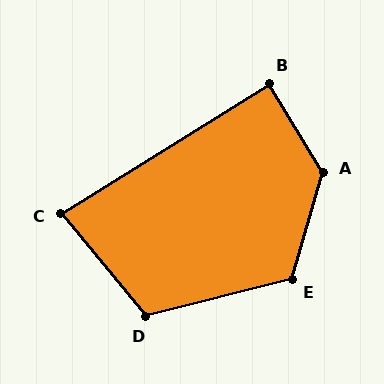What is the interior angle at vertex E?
Approximately 121 degrees (obtuse).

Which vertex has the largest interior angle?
A, at approximately 132 degrees.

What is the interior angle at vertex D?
Approximately 115 degrees (obtuse).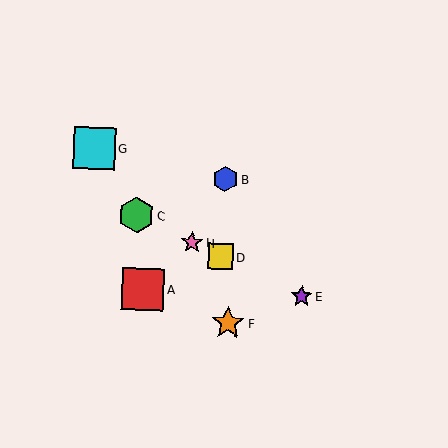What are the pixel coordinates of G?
Object G is at (94, 148).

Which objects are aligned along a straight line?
Objects C, D, E, H are aligned along a straight line.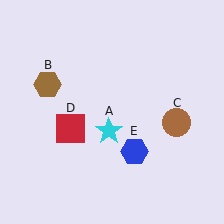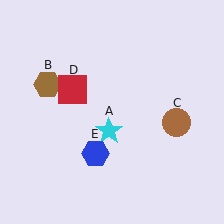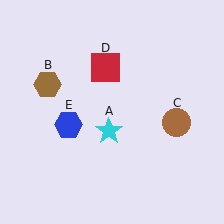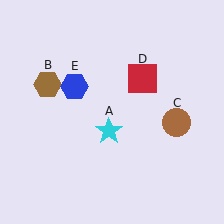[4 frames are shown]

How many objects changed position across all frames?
2 objects changed position: red square (object D), blue hexagon (object E).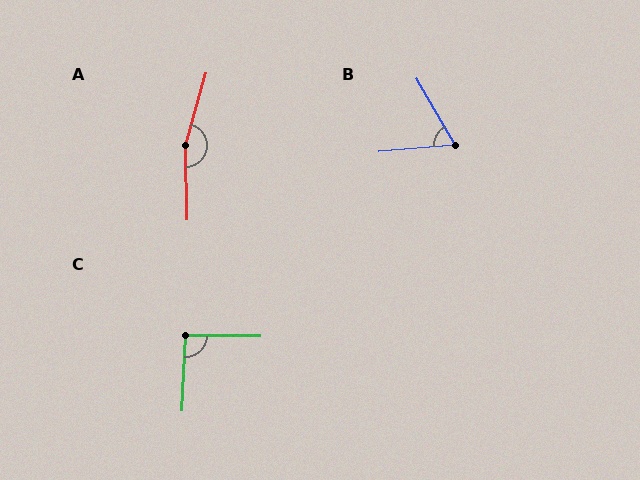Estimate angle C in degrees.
Approximately 92 degrees.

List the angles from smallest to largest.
B (65°), C (92°), A (163°).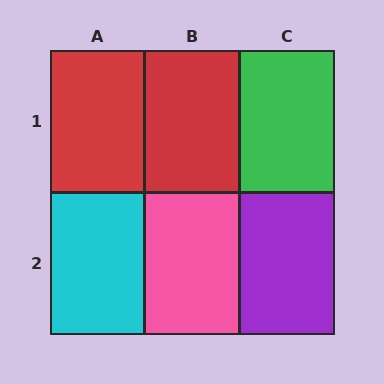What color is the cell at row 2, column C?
Purple.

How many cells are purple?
1 cell is purple.